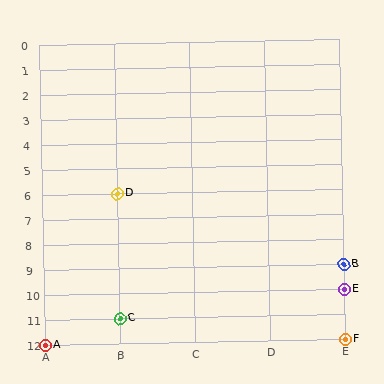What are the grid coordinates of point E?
Point E is at grid coordinates (E, 10).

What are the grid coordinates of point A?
Point A is at grid coordinates (A, 12).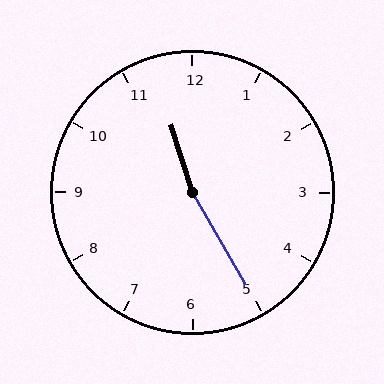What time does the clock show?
11:25.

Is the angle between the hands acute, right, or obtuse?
It is obtuse.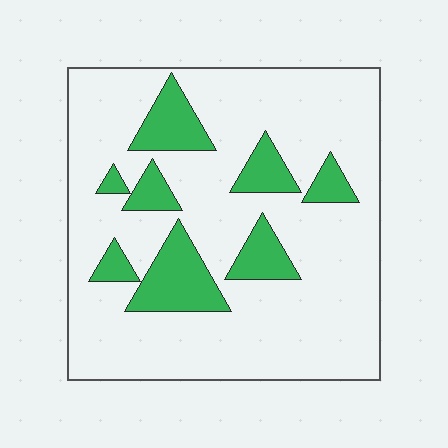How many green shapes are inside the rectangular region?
8.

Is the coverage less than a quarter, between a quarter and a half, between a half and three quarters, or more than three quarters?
Less than a quarter.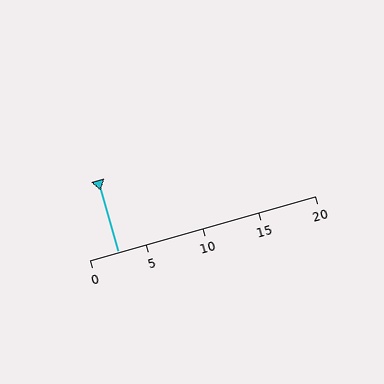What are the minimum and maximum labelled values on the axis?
The axis runs from 0 to 20.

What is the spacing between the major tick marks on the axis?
The major ticks are spaced 5 apart.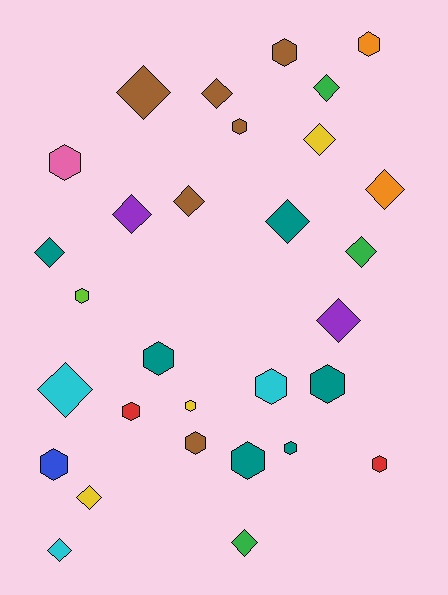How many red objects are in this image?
There are 2 red objects.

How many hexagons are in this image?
There are 15 hexagons.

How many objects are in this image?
There are 30 objects.